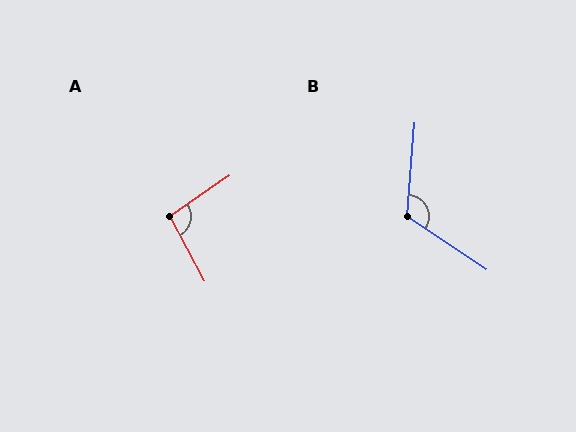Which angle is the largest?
B, at approximately 119 degrees.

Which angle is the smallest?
A, at approximately 96 degrees.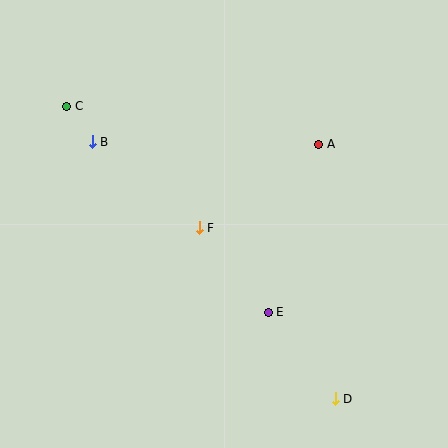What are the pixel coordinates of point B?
Point B is at (92, 142).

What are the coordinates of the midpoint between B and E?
The midpoint between B and E is at (180, 227).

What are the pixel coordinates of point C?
Point C is at (67, 106).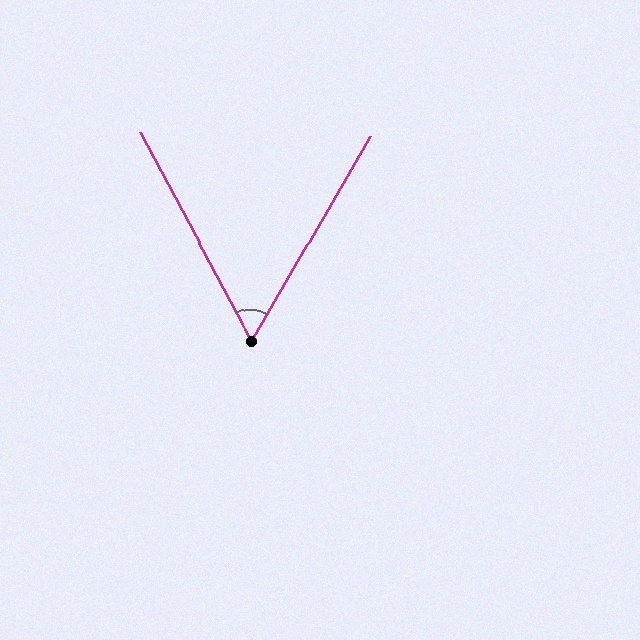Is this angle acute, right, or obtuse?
It is acute.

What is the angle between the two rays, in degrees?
Approximately 58 degrees.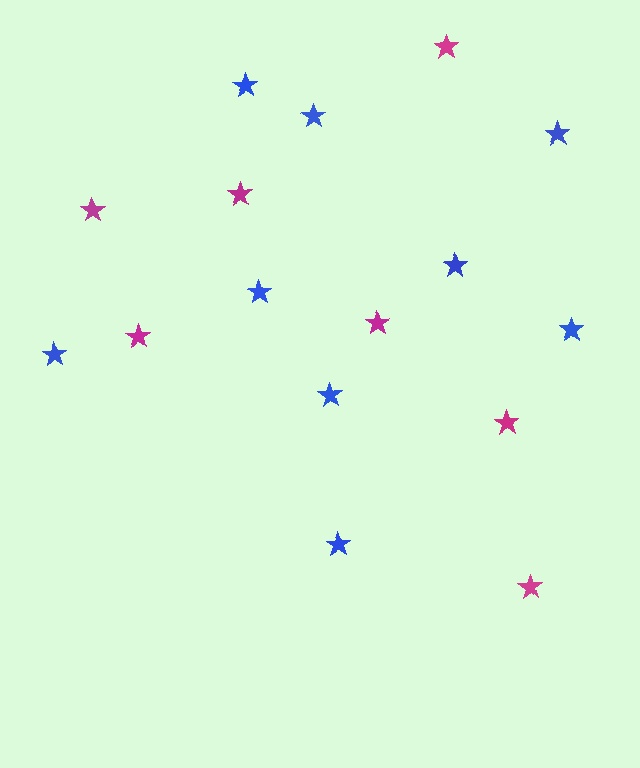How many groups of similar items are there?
There are 2 groups: one group of blue stars (9) and one group of magenta stars (7).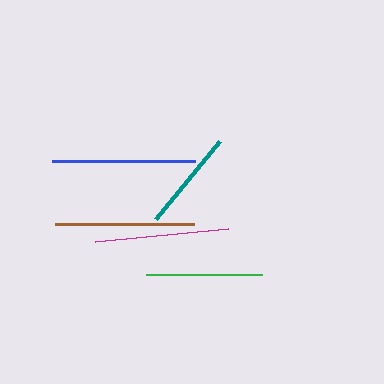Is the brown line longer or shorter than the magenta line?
The brown line is longer than the magenta line.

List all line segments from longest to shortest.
From longest to shortest: blue, brown, magenta, green, teal.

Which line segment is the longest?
The blue line is the longest at approximately 144 pixels.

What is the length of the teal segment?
The teal segment is approximately 101 pixels long.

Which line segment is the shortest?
The teal line is the shortest at approximately 101 pixels.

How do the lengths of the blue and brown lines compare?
The blue and brown lines are approximately the same length.